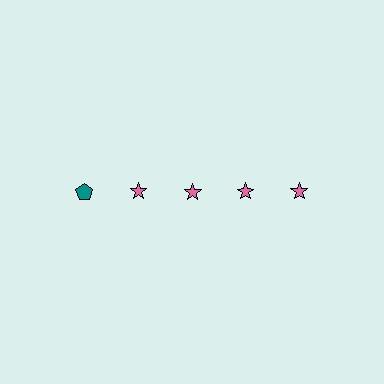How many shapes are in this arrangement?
There are 5 shapes arranged in a grid pattern.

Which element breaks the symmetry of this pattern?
The teal pentagon in the top row, leftmost column breaks the symmetry. All other shapes are pink stars.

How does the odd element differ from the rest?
It differs in both color (teal instead of pink) and shape (pentagon instead of star).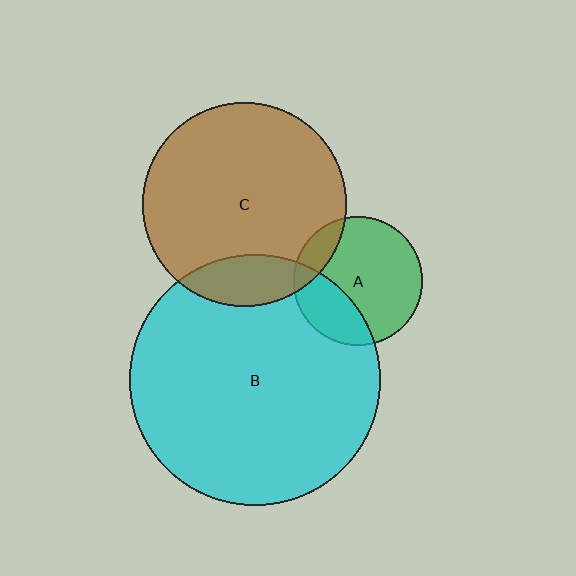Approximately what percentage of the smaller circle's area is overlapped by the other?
Approximately 30%.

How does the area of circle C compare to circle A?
Approximately 2.5 times.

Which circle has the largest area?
Circle B (cyan).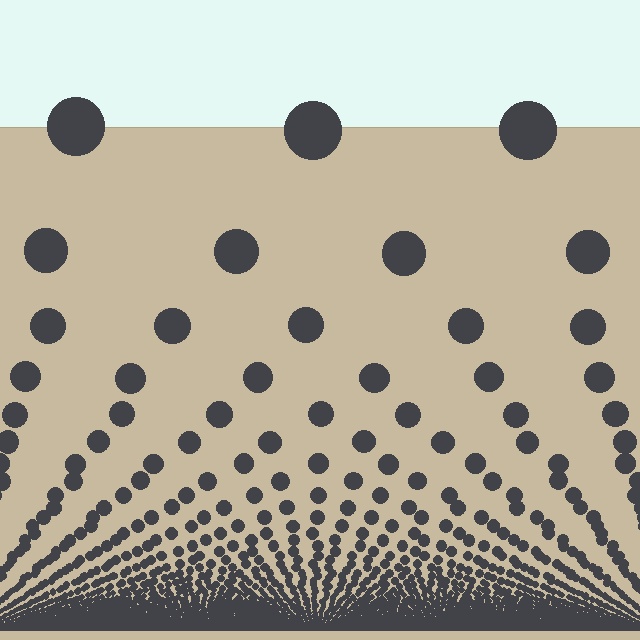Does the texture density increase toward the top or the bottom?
Density increases toward the bottom.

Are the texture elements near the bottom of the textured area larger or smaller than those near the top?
Smaller. The gradient is inverted — elements near the bottom are smaller and denser.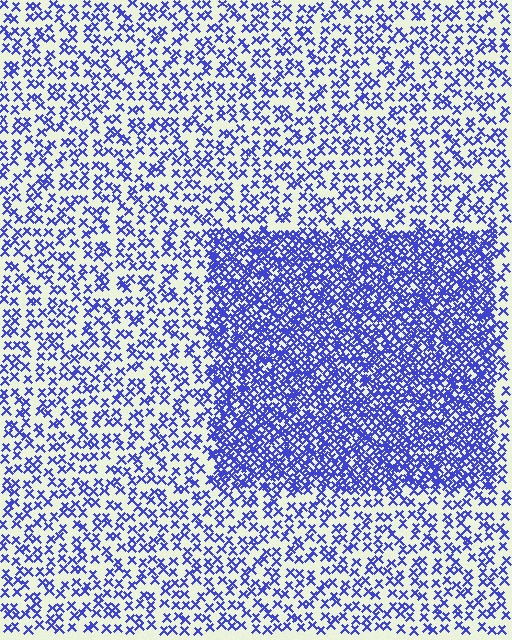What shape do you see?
I see a rectangle.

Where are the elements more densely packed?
The elements are more densely packed inside the rectangle boundary.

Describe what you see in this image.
The image contains small blue elements arranged at two different densities. A rectangle-shaped region is visible where the elements are more densely packed than the surrounding area.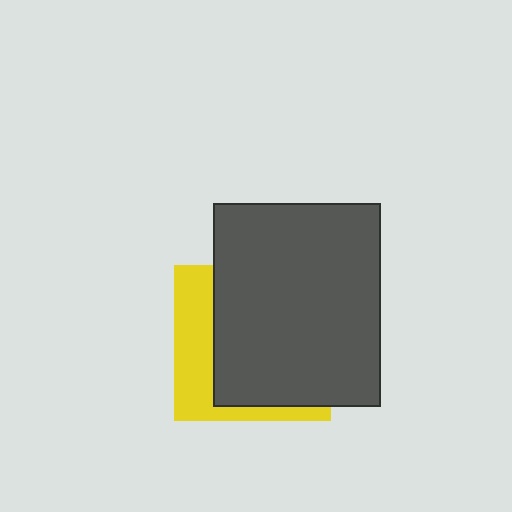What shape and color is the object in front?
The object in front is a dark gray rectangle.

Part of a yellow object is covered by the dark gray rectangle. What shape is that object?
It is a square.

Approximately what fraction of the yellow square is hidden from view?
Roughly 68% of the yellow square is hidden behind the dark gray rectangle.